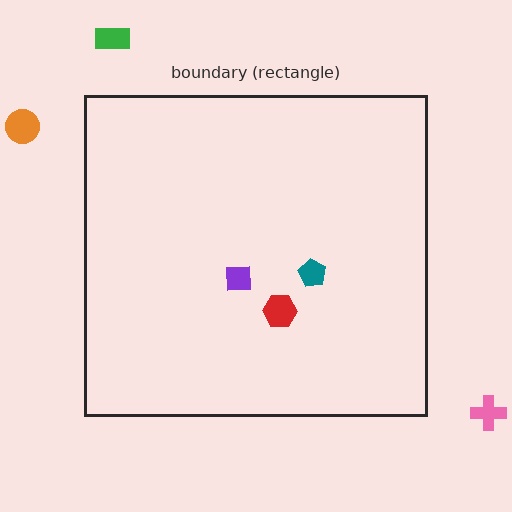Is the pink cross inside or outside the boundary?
Outside.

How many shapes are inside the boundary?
3 inside, 3 outside.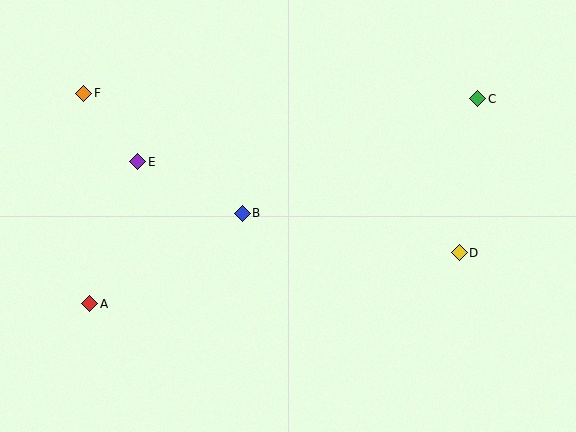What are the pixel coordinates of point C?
Point C is at (478, 99).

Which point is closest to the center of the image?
Point B at (242, 213) is closest to the center.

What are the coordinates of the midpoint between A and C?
The midpoint between A and C is at (284, 201).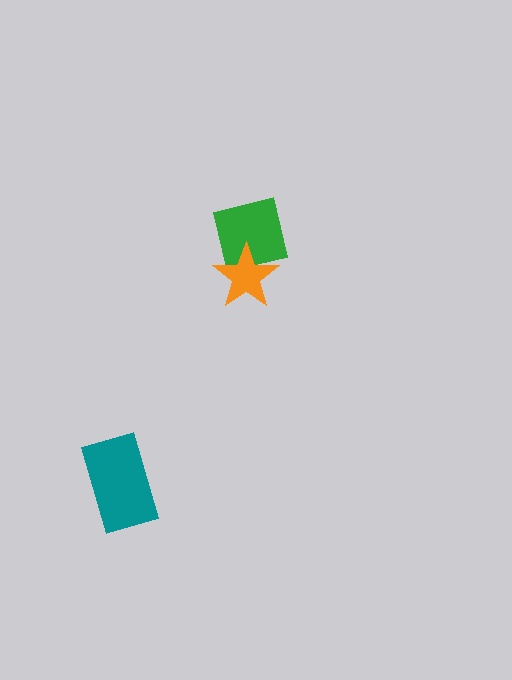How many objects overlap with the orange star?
1 object overlaps with the orange star.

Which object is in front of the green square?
The orange star is in front of the green square.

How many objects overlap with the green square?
1 object overlaps with the green square.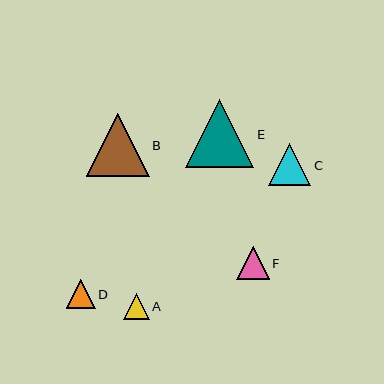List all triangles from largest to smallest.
From largest to smallest: E, B, C, F, D, A.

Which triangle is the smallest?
Triangle A is the smallest with a size of approximately 26 pixels.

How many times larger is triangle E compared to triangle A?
Triangle E is approximately 2.6 times the size of triangle A.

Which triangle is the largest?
Triangle E is the largest with a size of approximately 69 pixels.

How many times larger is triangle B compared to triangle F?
Triangle B is approximately 1.9 times the size of triangle F.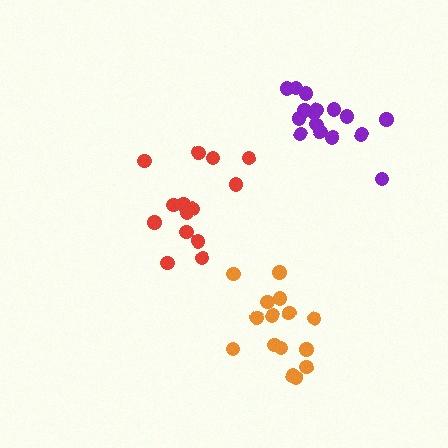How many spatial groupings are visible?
There are 3 spatial groupings.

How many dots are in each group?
Group 1: 15 dots, Group 2: 16 dots, Group 3: 14 dots (45 total).